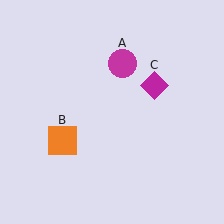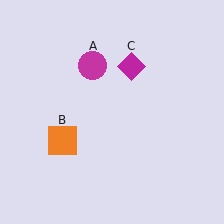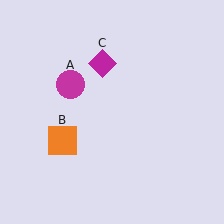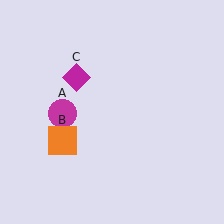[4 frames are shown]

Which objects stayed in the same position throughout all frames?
Orange square (object B) remained stationary.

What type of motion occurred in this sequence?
The magenta circle (object A), magenta diamond (object C) rotated counterclockwise around the center of the scene.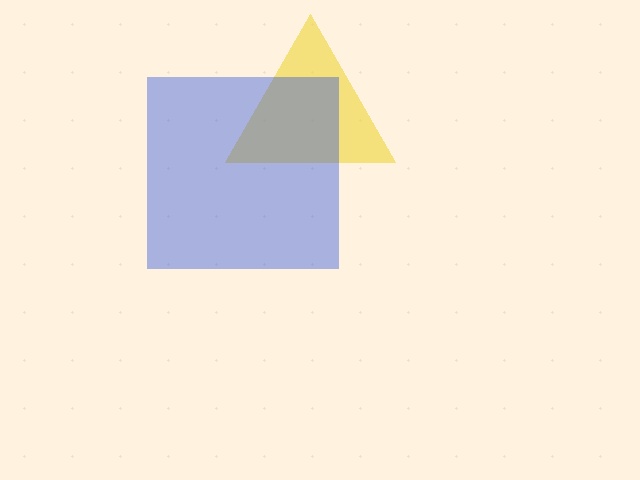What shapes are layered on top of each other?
The layered shapes are: a yellow triangle, a blue square.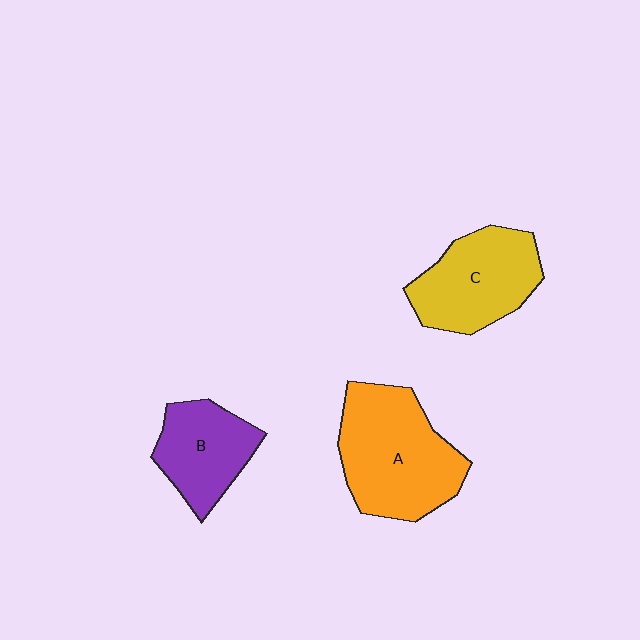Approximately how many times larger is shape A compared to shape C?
Approximately 1.3 times.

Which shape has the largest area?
Shape A (orange).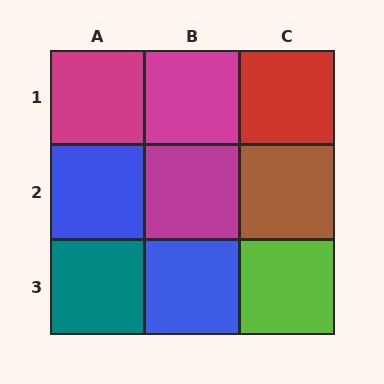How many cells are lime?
1 cell is lime.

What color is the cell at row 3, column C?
Lime.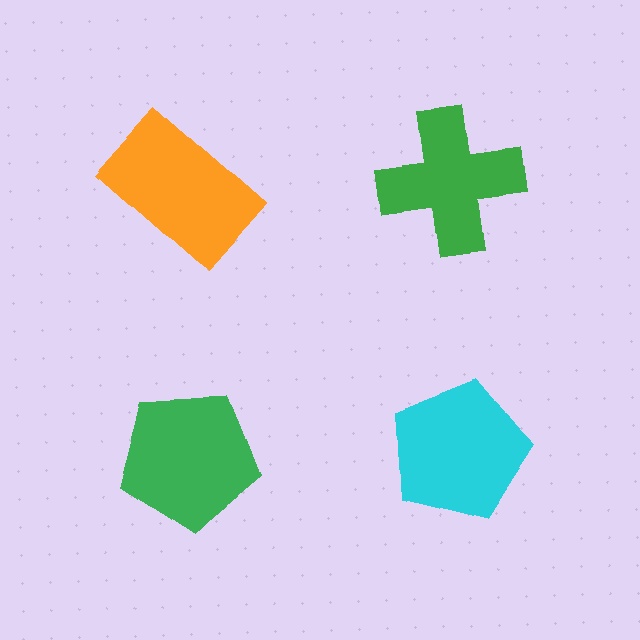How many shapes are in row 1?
2 shapes.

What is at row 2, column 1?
A green pentagon.